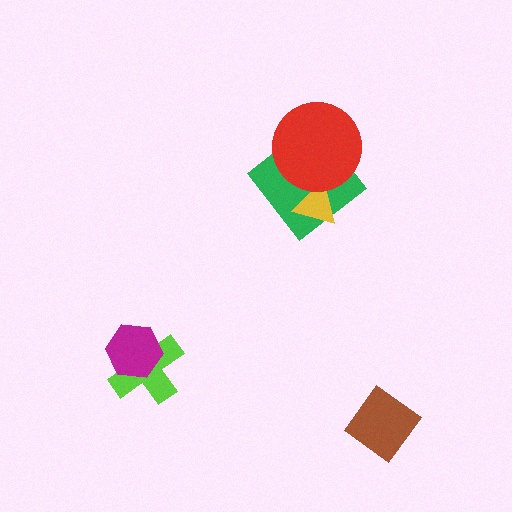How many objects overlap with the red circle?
2 objects overlap with the red circle.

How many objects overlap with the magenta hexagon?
1 object overlaps with the magenta hexagon.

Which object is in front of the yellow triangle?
The red circle is in front of the yellow triangle.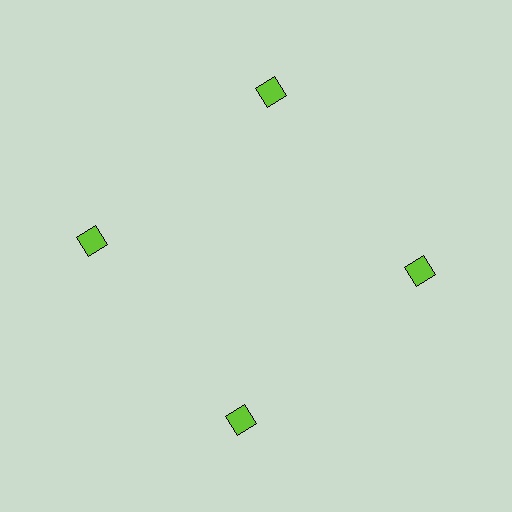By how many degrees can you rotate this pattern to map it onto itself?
The pattern maps onto itself every 90 degrees of rotation.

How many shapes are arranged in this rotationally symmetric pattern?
There are 4 shapes, arranged in 4 groups of 1.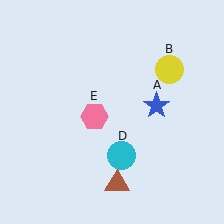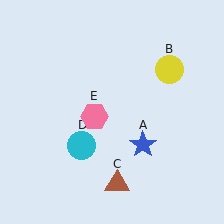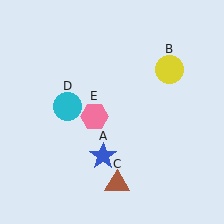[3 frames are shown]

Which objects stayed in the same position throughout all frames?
Yellow circle (object B) and brown triangle (object C) and pink hexagon (object E) remained stationary.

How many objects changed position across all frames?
2 objects changed position: blue star (object A), cyan circle (object D).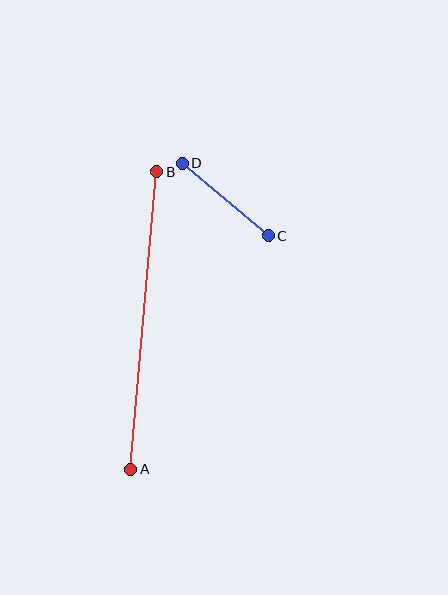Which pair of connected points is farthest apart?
Points A and B are farthest apart.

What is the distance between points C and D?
The distance is approximately 113 pixels.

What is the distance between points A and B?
The distance is approximately 298 pixels.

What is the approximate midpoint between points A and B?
The midpoint is at approximately (144, 320) pixels.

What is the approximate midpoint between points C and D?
The midpoint is at approximately (225, 200) pixels.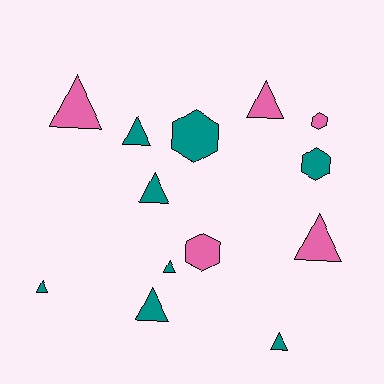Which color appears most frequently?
Teal, with 8 objects.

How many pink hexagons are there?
There are 2 pink hexagons.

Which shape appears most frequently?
Triangle, with 9 objects.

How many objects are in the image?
There are 13 objects.